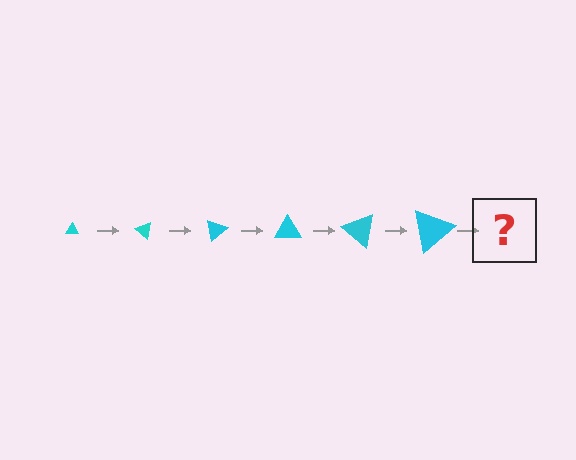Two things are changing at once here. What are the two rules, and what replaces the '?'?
The two rules are that the triangle grows larger each step and it rotates 40 degrees each step. The '?' should be a triangle, larger than the previous one and rotated 240 degrees from the start.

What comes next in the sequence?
The next element should be a triangle, larger than the previous one and rotated 240 degrees from the start.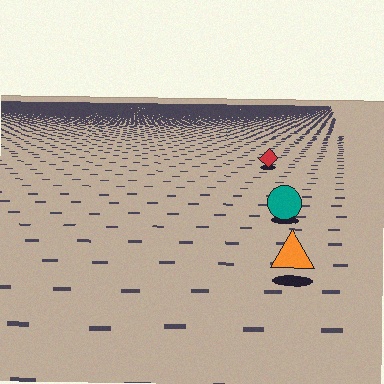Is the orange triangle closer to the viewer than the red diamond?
Yes. The orange triangle is closer — you can tell from the texture gradient: the ground texture is coarser near it.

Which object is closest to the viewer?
The orange triangle is closest. The texture marks near it are larger and more spread out.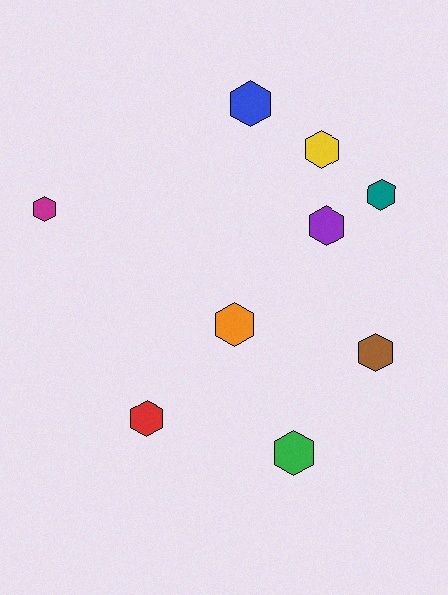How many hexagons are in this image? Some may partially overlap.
There are 9 hexagons.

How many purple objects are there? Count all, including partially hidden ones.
There is 1 purple object.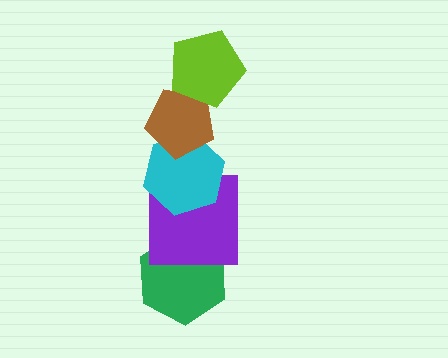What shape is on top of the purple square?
The cyan hexagon is on top of the purple square.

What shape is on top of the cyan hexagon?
The brown pentagon is on top of the cyan hexagon.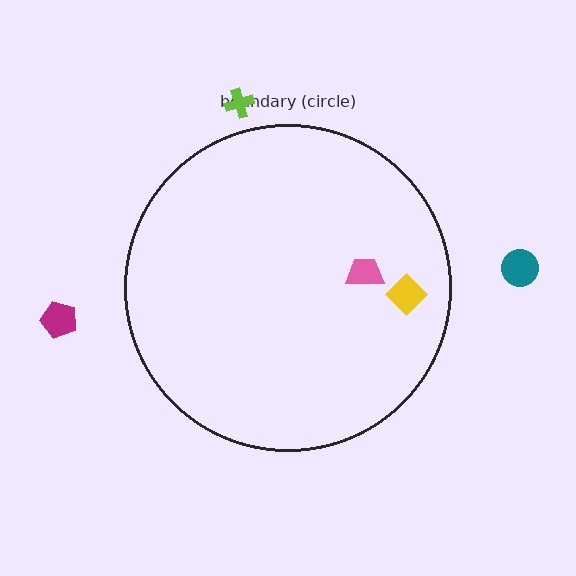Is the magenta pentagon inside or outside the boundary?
Outside.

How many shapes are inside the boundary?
2 inside, 3 outside.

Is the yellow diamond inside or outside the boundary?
Inside.